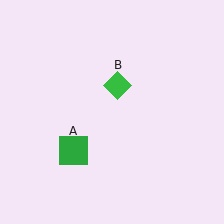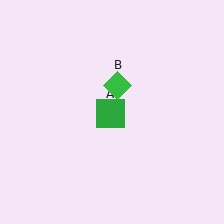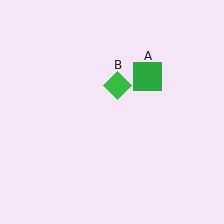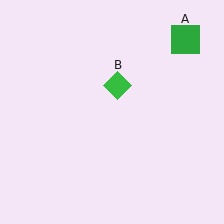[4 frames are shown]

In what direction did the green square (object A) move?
The green square (object A) moved up and to the right.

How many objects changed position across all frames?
1 object changed position: green square (object A).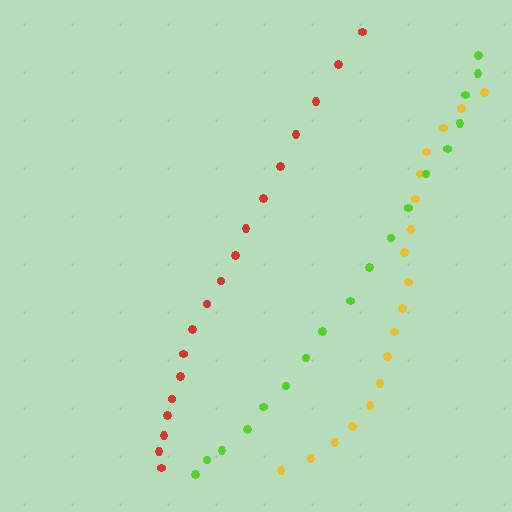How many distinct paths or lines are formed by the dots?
There are 3 distinct paths.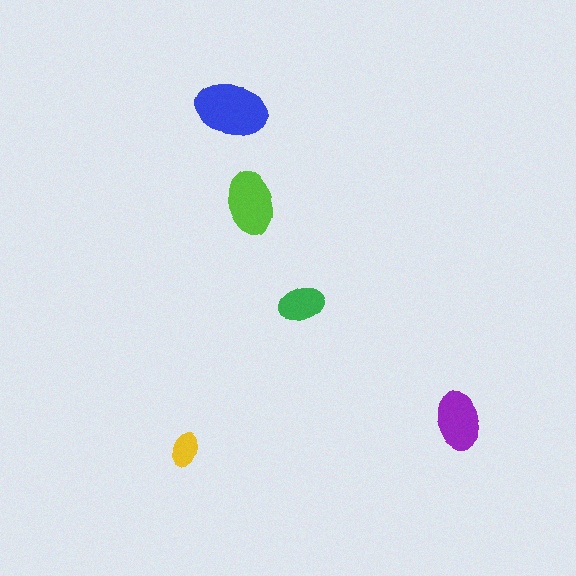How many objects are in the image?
There are 5 objects in the image.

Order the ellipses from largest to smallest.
the blue one, the lime one, the purple one, the green one, the yellow one.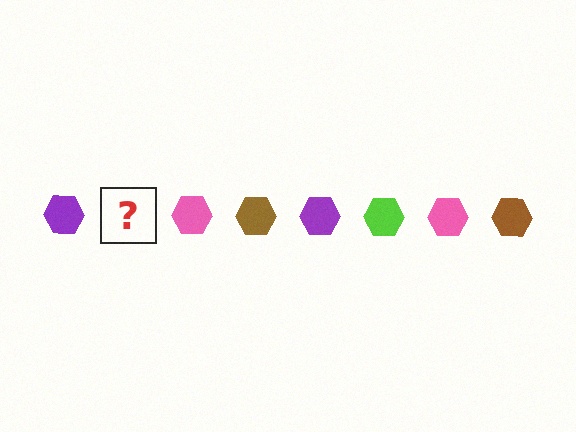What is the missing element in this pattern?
The missing element is a lime hexagon.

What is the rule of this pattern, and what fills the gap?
The rule is that the pattern cycles through purple, lime, pink, brown hexagons. The gap should be filled with a lime hexagon.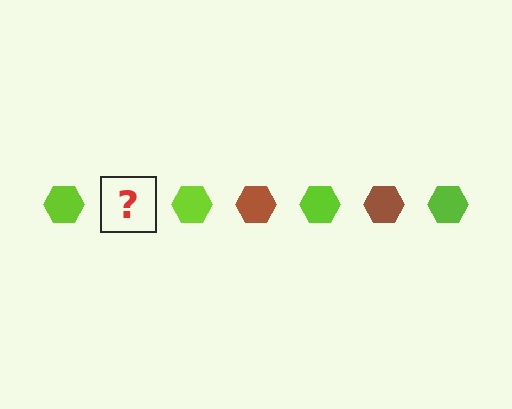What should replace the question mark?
The question mark should be replaced with a brown hexagon.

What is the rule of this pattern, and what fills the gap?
The rule is that the pattern cycles through lime, brown hexagons. The gap should be filled with a brown hexagon.